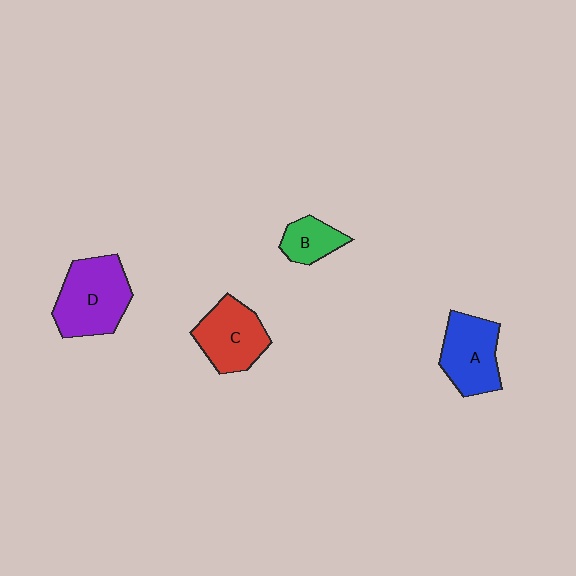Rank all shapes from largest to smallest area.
From largest to smallest: D (purple), A (blue), C (red), B (green).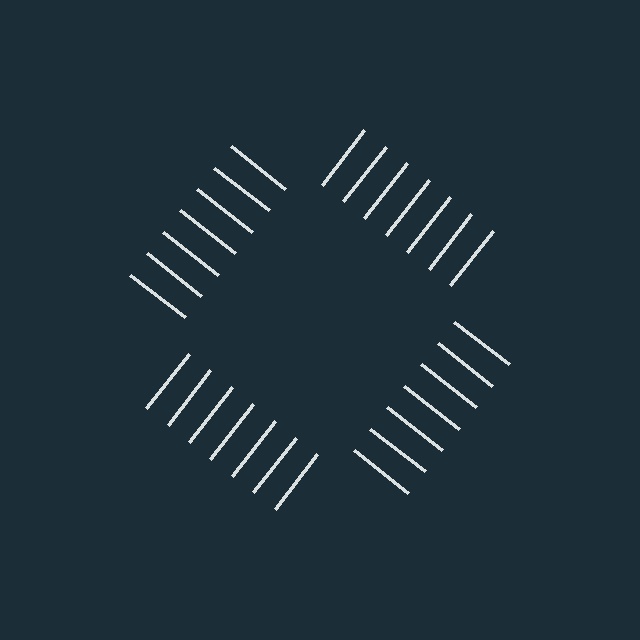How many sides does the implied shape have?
4 sides — the line-ends trace a square.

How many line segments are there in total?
28 — 7 along each of the 4 edges.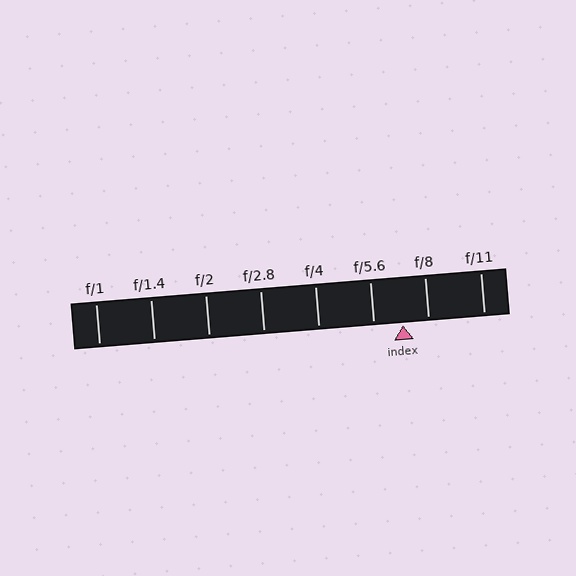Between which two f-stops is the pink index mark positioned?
The index mark is between f/5.6 and f/8.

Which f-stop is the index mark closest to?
The index mark is closest to f/8.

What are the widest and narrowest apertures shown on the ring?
The widest aperture shown is f/1 and the narrowest is f/11.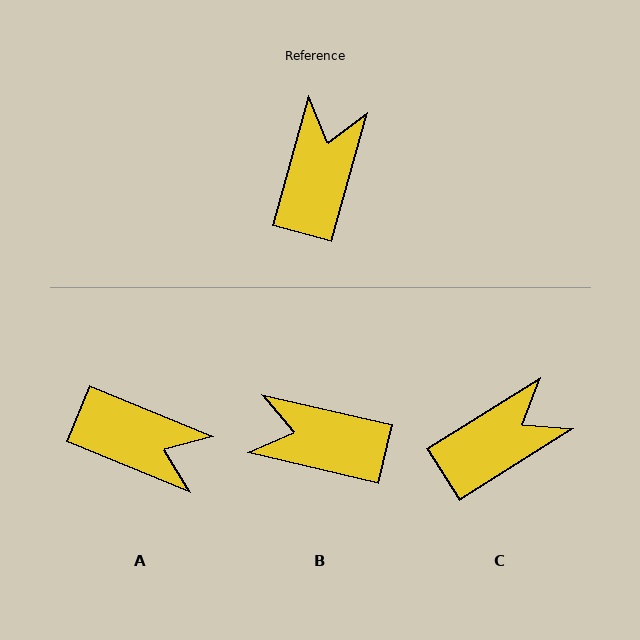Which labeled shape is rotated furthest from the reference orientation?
A, about 97 degrees away.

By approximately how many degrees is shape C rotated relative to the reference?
Approximately 42 degrees clockwise.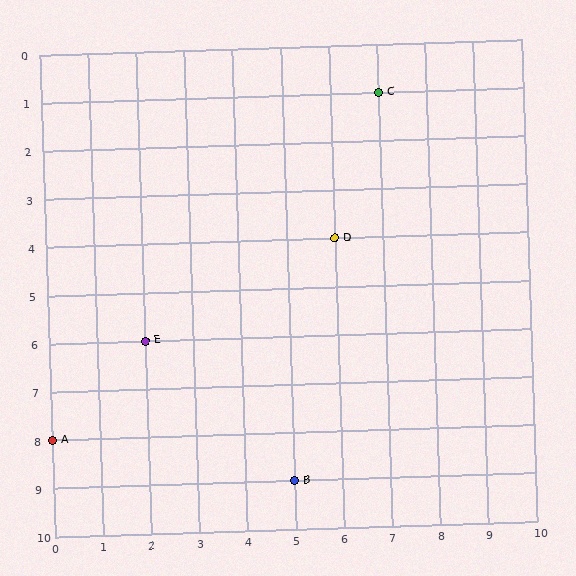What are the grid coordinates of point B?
Point B is at grid coordinates (5, 9).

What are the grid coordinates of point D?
Point D is at grid coordinates (6, 4).